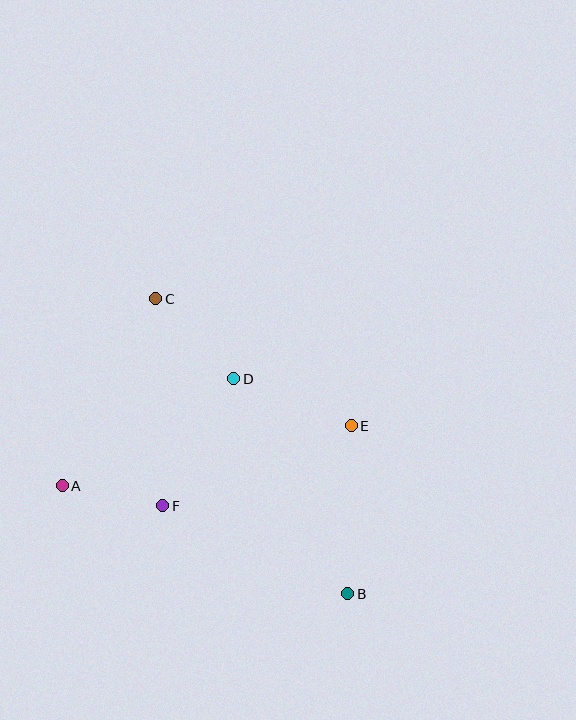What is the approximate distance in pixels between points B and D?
The distance between B and D is approximately 244 pixels.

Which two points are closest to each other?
Points A and F are closest to each other.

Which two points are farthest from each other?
Points B and C are farthest from each other.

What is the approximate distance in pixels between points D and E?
The distance between D and E is approximately 127 pixels.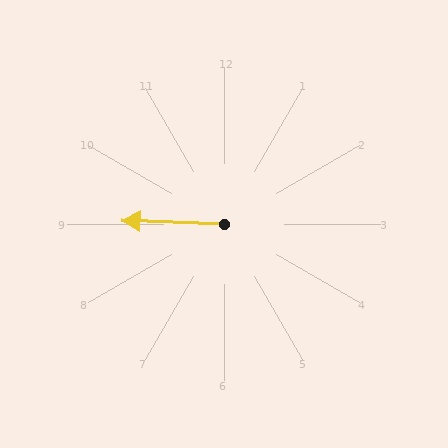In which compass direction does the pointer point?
West.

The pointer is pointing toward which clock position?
Roughly 9 o'clock.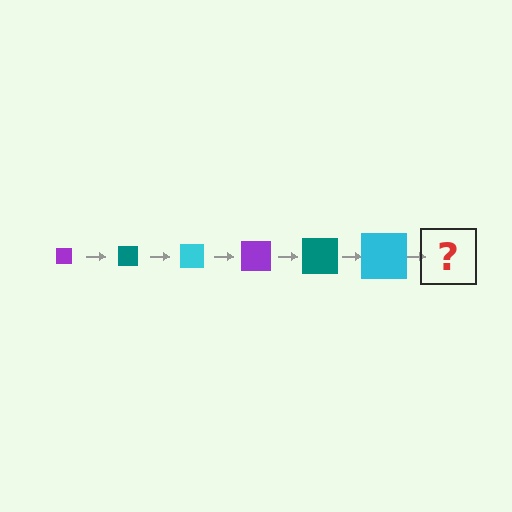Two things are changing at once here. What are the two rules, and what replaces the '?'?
The two rules are that the square grows larger each step and the color cycles through purple, teal, and cyan. The '?' should be a purple square, larger than the previous one.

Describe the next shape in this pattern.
It should be a purple square, larger than the previous one.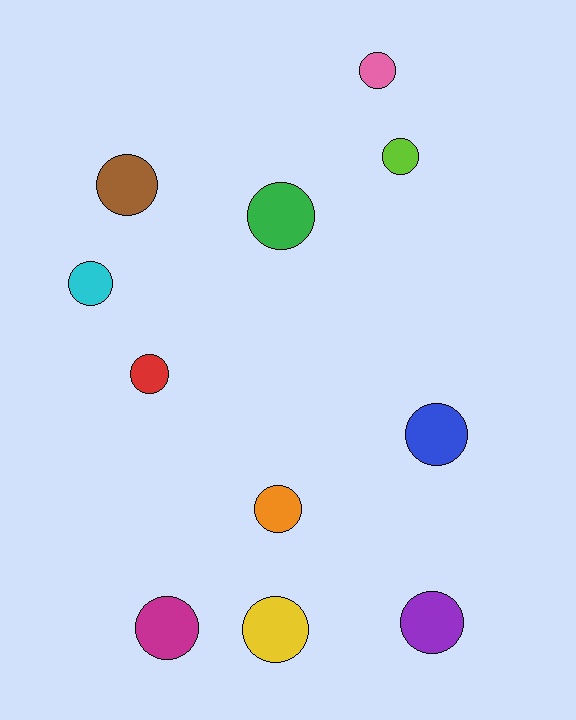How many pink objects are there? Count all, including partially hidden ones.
There is 1 pink object.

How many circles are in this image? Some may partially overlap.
There are 11 circles.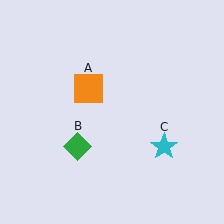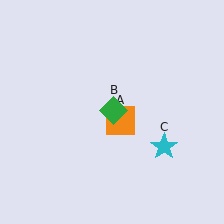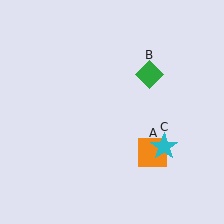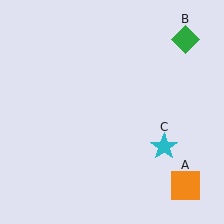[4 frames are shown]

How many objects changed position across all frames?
2 objects changed position: orange square (object A), green diamond (object B).